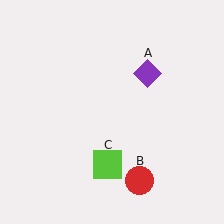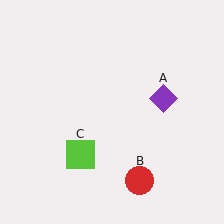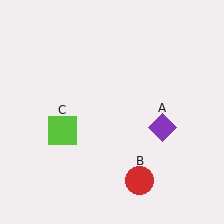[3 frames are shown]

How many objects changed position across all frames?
2 objects changed position: purple diamond (object A), lime square (object C).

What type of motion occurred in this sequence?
The purple diamond (object A), lime square (object C) rotated clockwise around the center of the scene.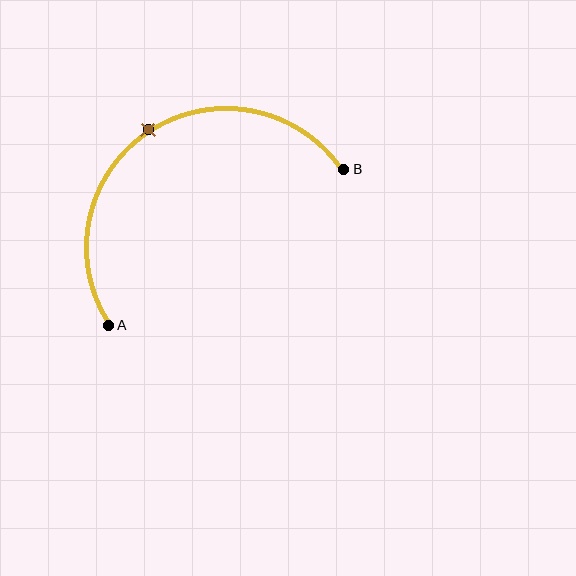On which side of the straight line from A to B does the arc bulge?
The arc bulges above the straight line connecting A and B.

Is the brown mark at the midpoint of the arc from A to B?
Yes. The brown mark lies on the arc at equal arc-length from both A and B — it is the arc midpoint.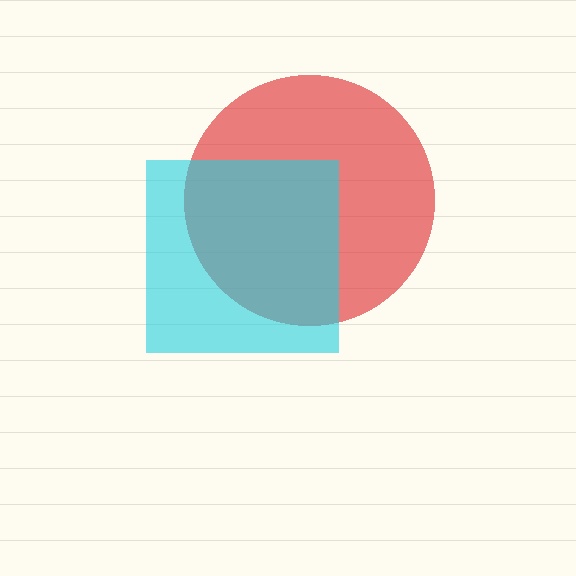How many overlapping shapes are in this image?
There are 2 overlapping shapes in the image.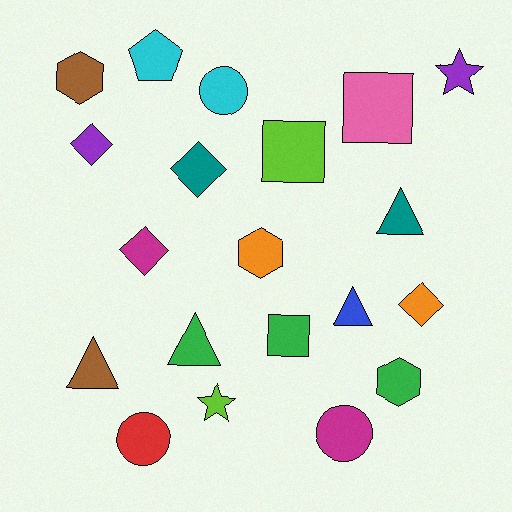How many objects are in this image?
There are 20 objects.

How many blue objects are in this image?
There is 1 blue object.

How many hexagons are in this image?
There are 3 hexagons.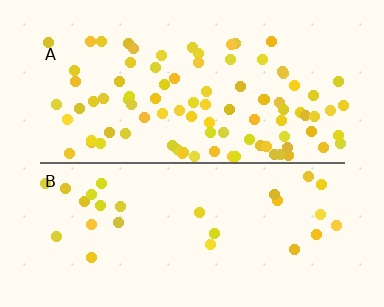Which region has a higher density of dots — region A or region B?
A (the top).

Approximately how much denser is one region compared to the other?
Approximately 3.3× — region A over region B.